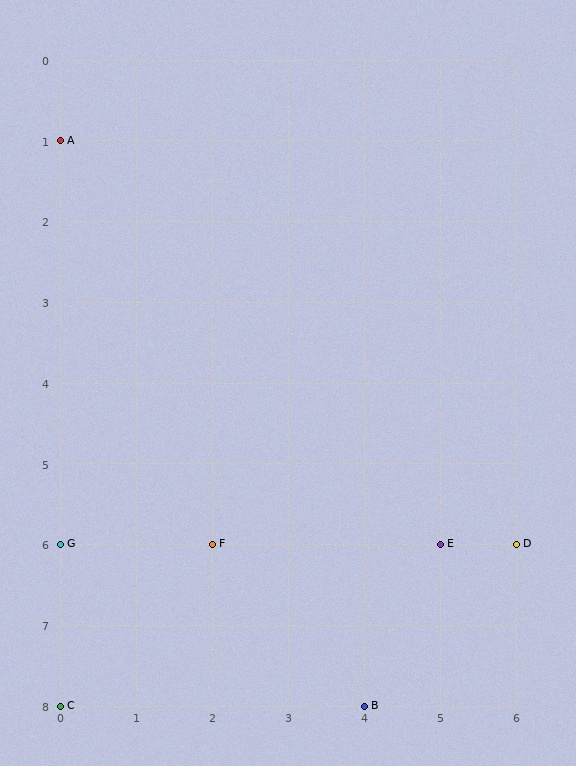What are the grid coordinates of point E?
Point E is at grid coordinates (5, 6).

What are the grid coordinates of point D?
Point D is at grid coordinates (6, 6).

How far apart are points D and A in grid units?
Points D and A are 6 columns and 5 rows apart (about 7.8 grid units diagonally).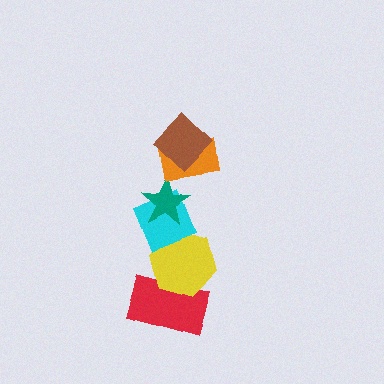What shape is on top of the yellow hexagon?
The cyan diamond is on top of the yellow hexagon.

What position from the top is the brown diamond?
The brown diamond is 1st from the top.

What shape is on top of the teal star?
The orange rectangle is on top of the teal star.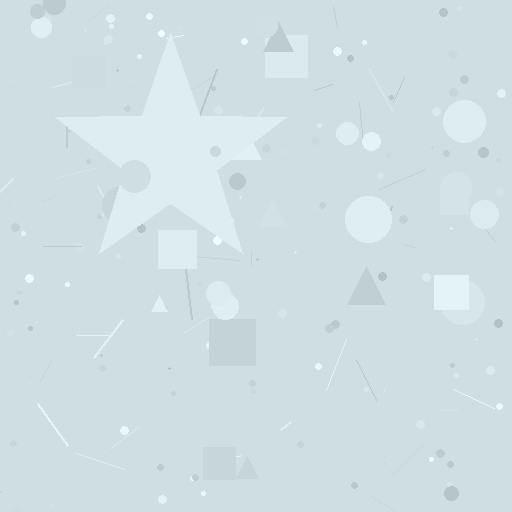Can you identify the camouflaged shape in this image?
The camouflaged shape is a star.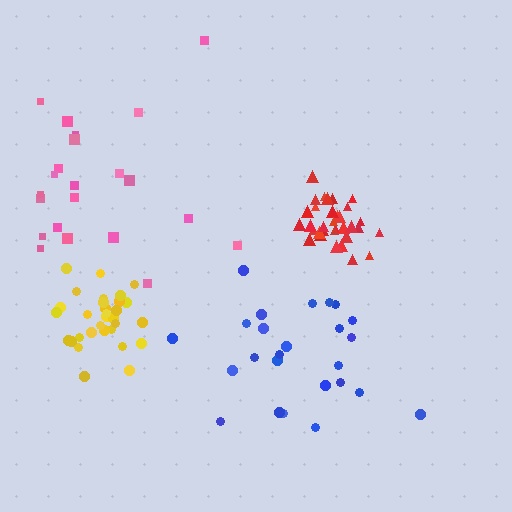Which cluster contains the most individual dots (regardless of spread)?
Red (34).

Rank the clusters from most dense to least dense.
red, yellow, blue, pink.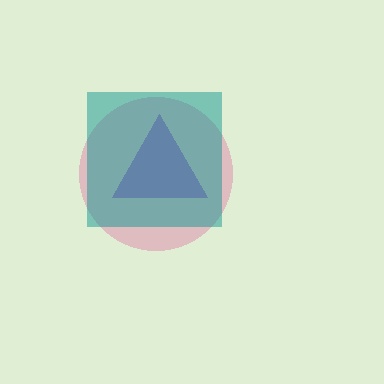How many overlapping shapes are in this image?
There are 3 overlapping shapes in the image.